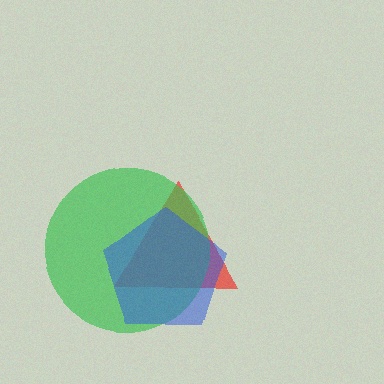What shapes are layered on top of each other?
The layered shapes are: a red triangle, a green circle, a blue pentagon.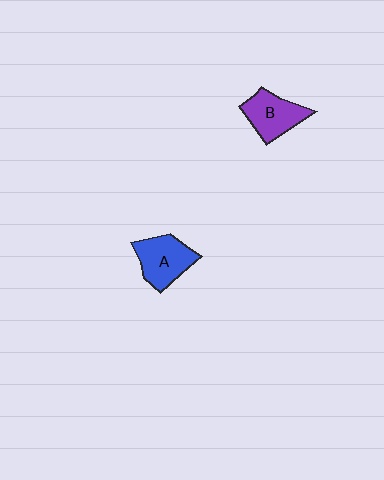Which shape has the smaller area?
Shape B (purple).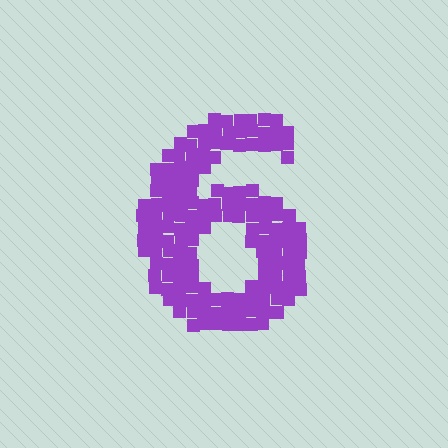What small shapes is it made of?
It is made of small squares.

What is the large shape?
The large shape is the digit 6.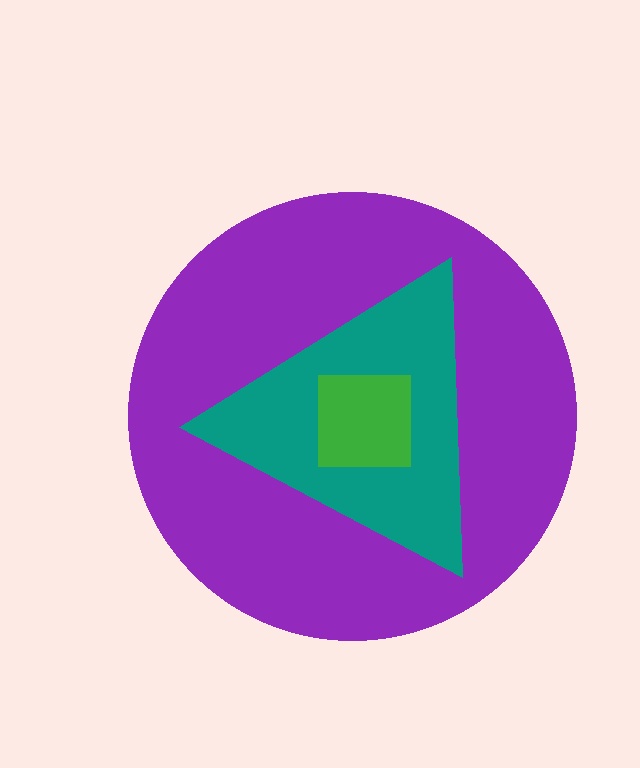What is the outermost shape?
The purple circle.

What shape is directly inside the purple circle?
The teal triangle.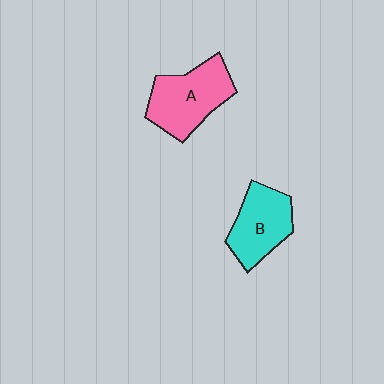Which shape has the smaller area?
Shape B (cyan).